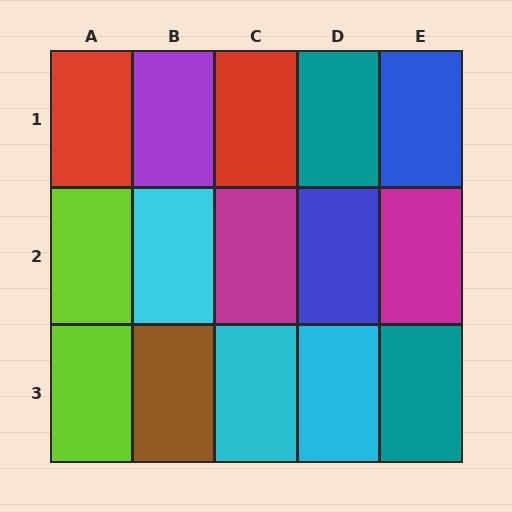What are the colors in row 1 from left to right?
Red, purple, red, teal, blue.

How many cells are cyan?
3 cells are cyan.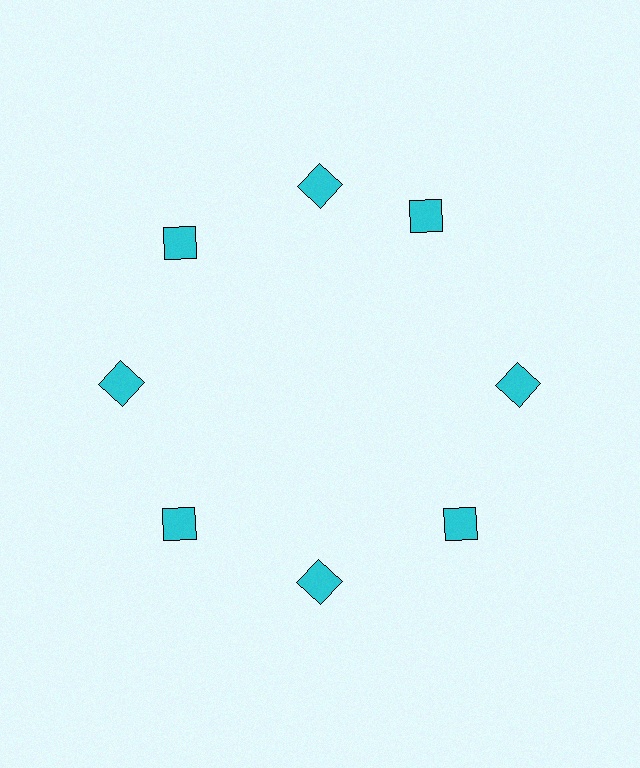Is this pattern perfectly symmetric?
No. The 8 cyan squares are arranged in a ring, but one element near the 2 o'clock position is rotated out of alignment along the ring, breaking the 8-fold rotational symmetry.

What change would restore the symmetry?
The symmetry would be restored by rotating it back into even spacing with its neighbors so that all 8 squares sit at equal angles and equal distance from the center.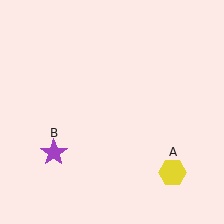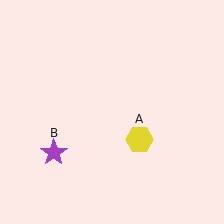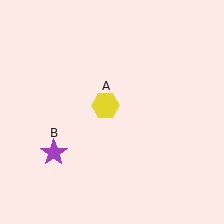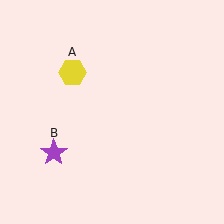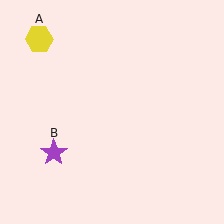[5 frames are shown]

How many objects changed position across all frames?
1 object changed position: yellow hexagon (object A).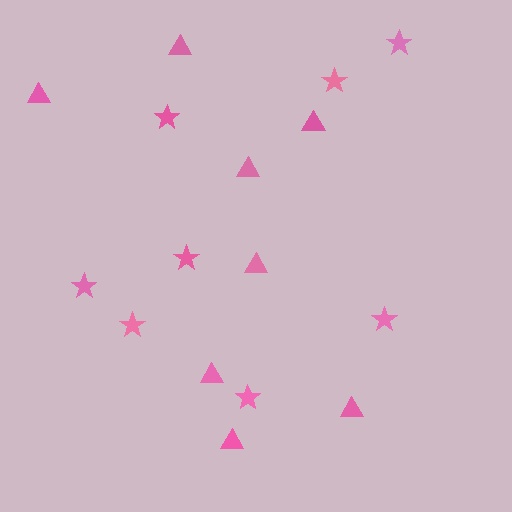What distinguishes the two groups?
There are 2 groups: one group of triangles (8) and one group of stars (8).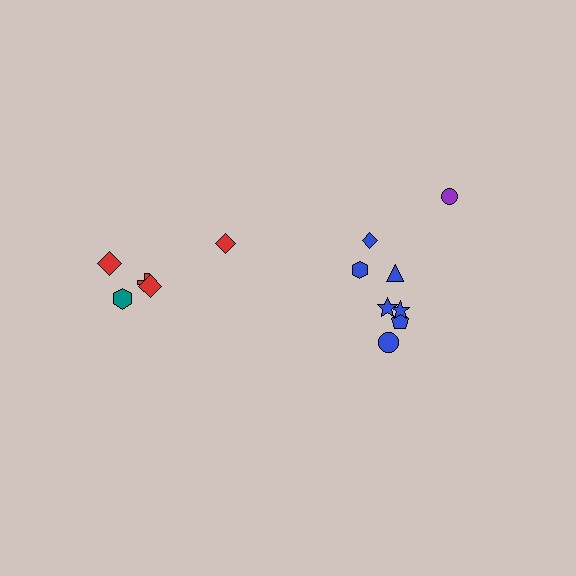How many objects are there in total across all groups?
There are 13 objects.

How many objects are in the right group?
There are 8 objects.